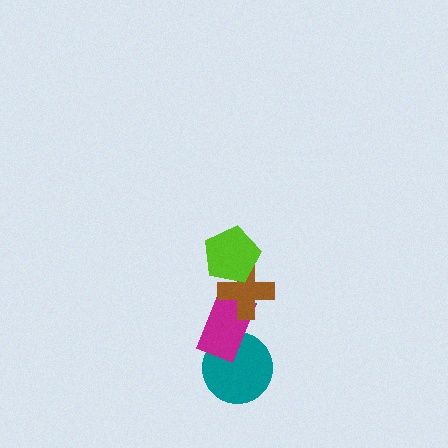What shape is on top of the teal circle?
The magenta rectangle is on top of the teal circle.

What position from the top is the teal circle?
The teal circle is 4th from the top.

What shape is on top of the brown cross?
The lime pentagon is on top of the brown cross.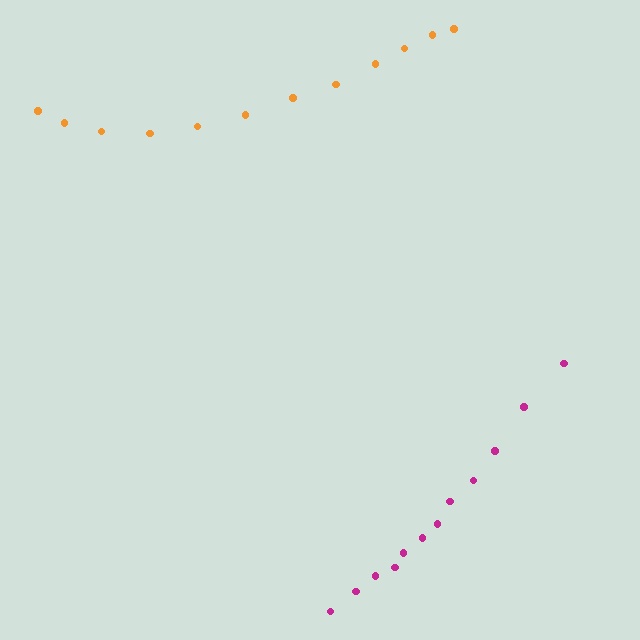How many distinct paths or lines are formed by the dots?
There are 2 distinct paths.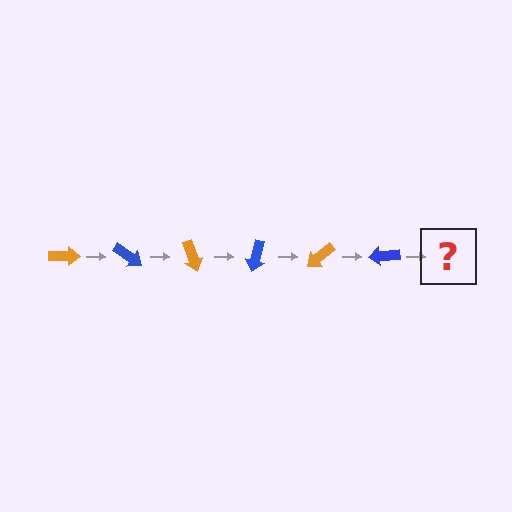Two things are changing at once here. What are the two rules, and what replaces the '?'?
The two rules are that it rotates 35 degrees each step and the color cycles through orange and blue. The '?' should be an orange arrow, rotated 210 degrees from the start.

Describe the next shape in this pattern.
It should be an orange arrow, rotated 210 degrees from the start.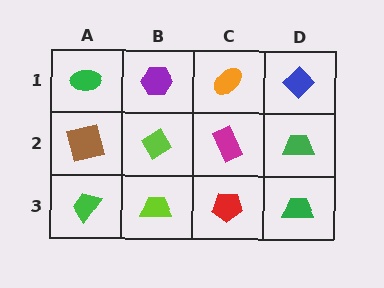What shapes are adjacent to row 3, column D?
A green trapezoid (row 2, column D), a red pentagon (row 3, column C).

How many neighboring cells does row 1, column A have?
2.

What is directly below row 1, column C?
A magenta rectangle.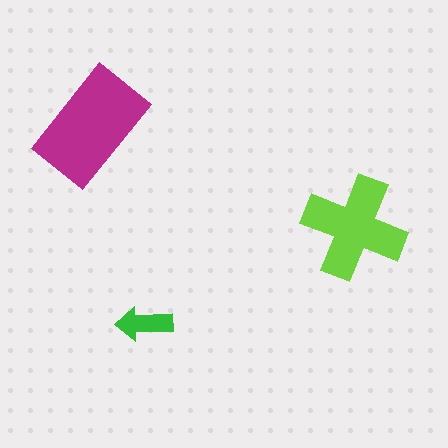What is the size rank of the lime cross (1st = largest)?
2nd.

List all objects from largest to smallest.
The magenta rectangle, the lime cross, the green arrow.